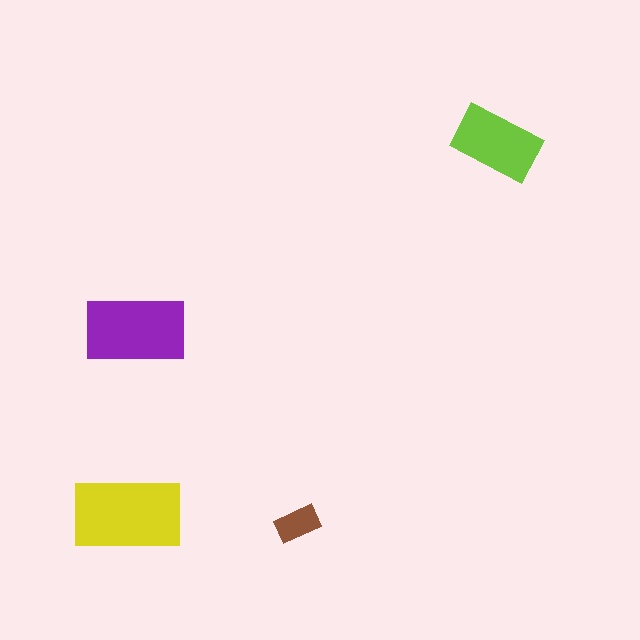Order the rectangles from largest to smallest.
the yellow one, the purple one, the lime one, the brown one.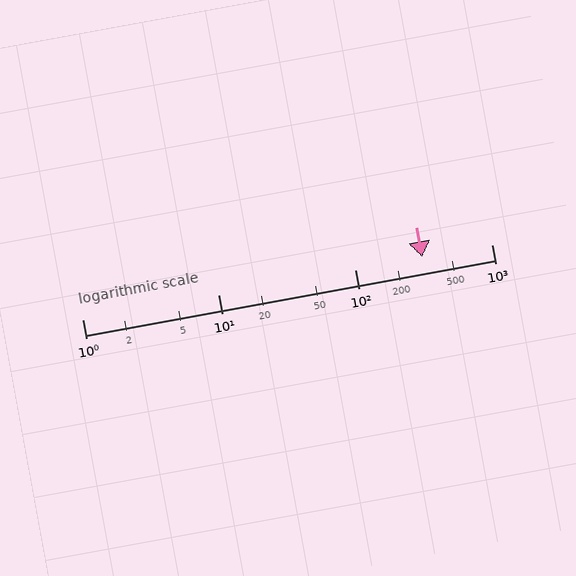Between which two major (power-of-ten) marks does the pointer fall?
The pointer is between 100 and 1000.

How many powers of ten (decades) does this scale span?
The scale spans 3 decades, from 1 to 1000.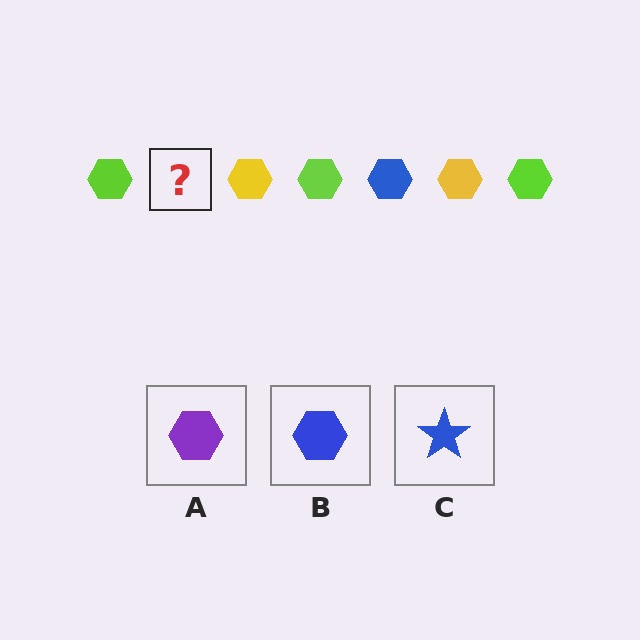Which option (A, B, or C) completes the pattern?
B.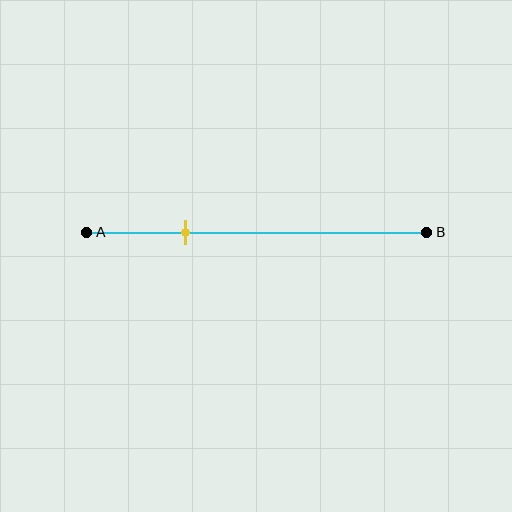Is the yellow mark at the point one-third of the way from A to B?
No, the mark is at about 30% from A, not at the 33% one-third point.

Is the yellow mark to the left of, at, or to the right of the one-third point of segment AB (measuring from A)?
The yellow mark is to the left of the one-third point of segment AB.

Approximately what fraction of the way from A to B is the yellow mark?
The yellow mark is approximately 30% of the way from A to B.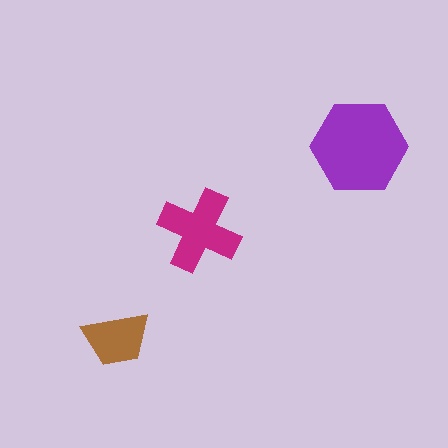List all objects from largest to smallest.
The purple hexagon, the magenta cross, the brown trapezoid.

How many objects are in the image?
There are 3 objects in the image.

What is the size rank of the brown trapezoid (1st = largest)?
3rd.